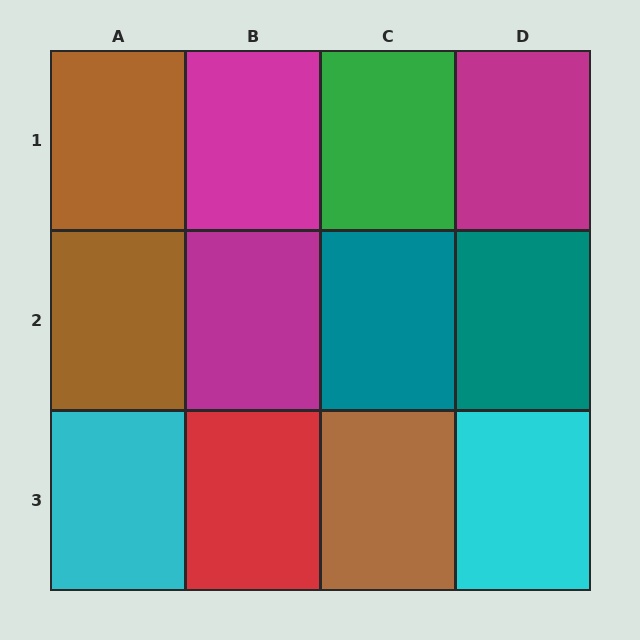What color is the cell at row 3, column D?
Cyan.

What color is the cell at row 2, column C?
Teal.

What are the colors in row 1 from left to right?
Brown, magenta, green, magenta.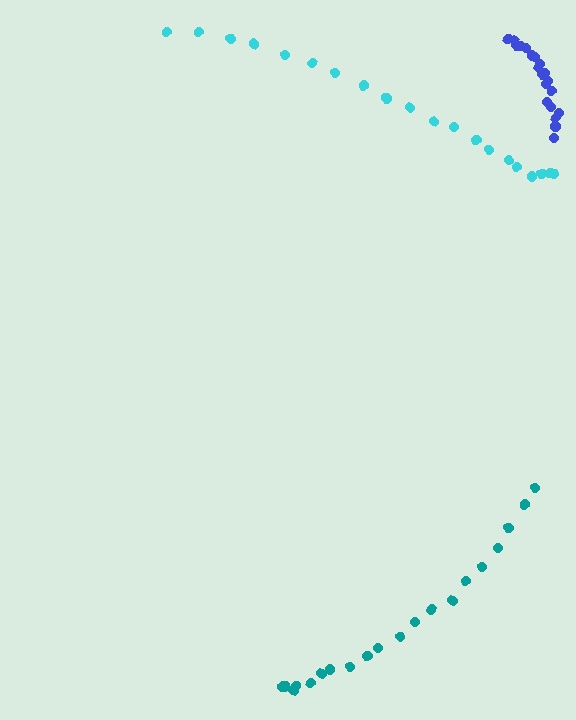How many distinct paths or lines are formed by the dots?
There are 3 distinct paths.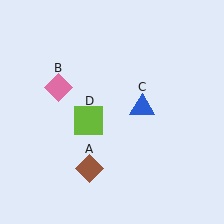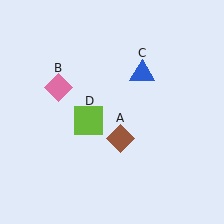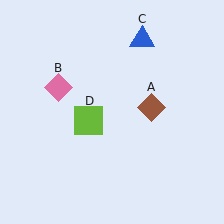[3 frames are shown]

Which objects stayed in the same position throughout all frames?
Pink diamond (object B) and lime square (object D) remained stationary.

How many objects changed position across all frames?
2 objects changed position: brown diamond (object A), blue triangle (object C).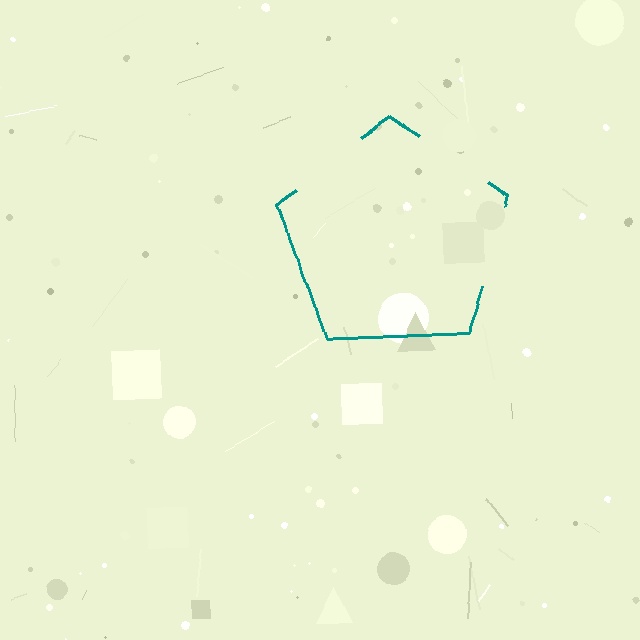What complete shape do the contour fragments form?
The contour fragments form a pentagon.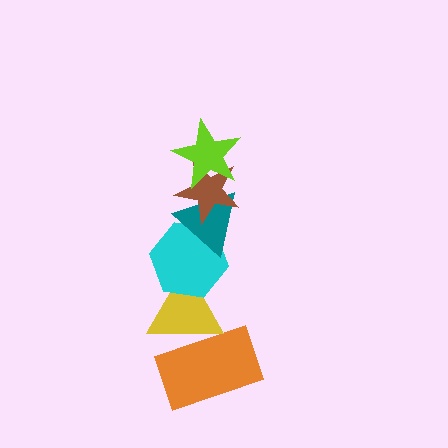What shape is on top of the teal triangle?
The brown star is on top of the teal triangle.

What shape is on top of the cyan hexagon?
The teal triangle is on top of the cyan hexagon.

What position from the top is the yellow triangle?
The yellow triangle is 5th from the top.